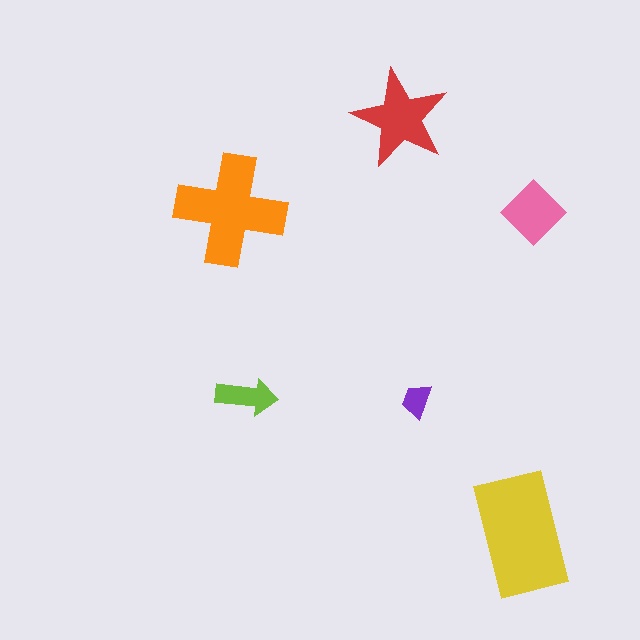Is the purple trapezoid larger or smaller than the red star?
Smaller.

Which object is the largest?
The yellow rectangle.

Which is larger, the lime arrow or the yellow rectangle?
The yellow rectangle.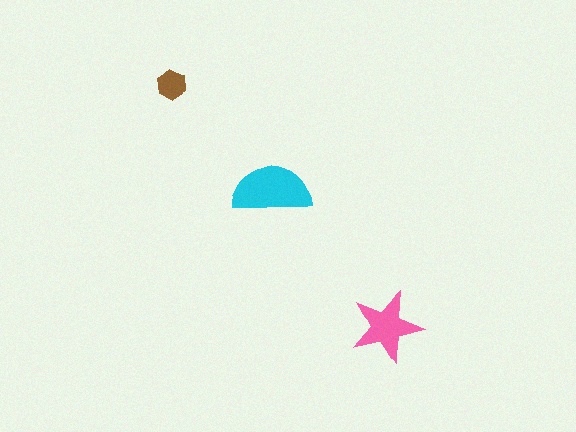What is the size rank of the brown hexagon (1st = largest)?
3rd.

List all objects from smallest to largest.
The brown hexagon, the pink star, the cyan semicircle.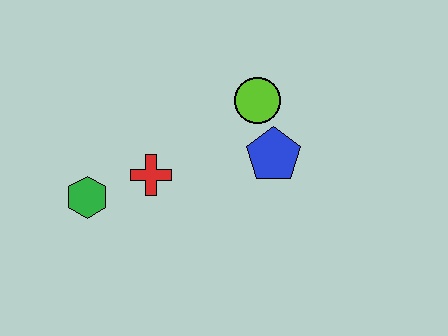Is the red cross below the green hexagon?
No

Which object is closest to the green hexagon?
The red cross is closest to the green hexagon.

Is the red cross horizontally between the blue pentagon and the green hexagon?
Yes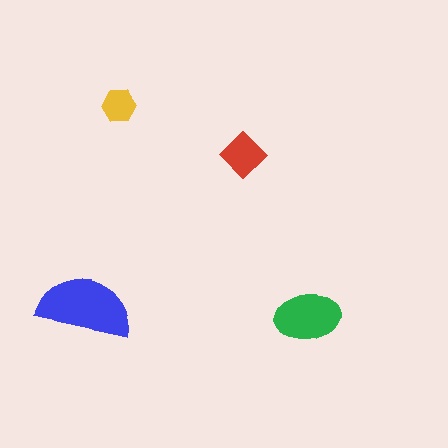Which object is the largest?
The blue semicircle.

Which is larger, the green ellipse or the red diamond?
The green ellipse.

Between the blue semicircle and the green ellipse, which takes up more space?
The blue semicircle.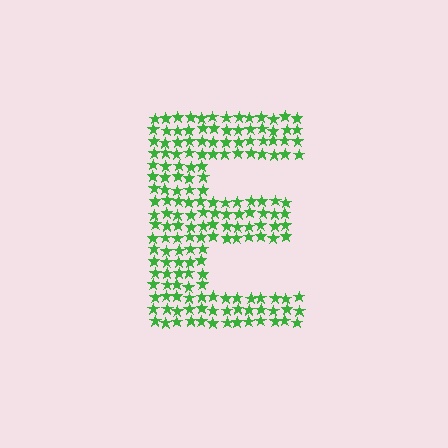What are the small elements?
The small elements are stars.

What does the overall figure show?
The overall figure shows the letter E.